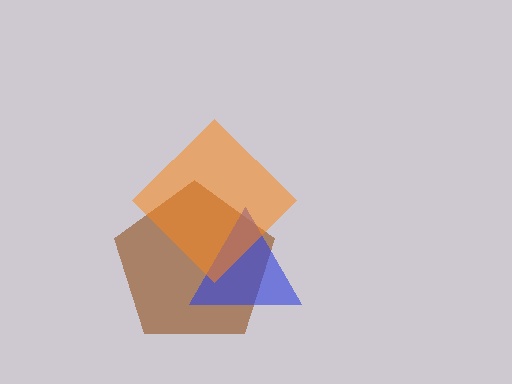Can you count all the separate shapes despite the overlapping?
Yes, there are 3 separate shapes.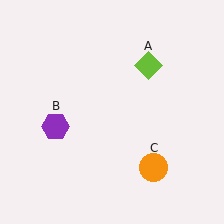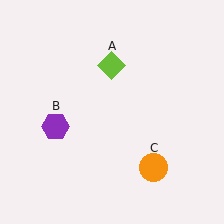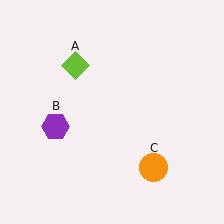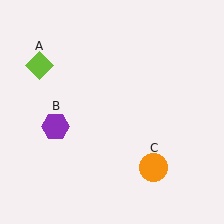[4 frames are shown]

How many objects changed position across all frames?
1 object changed position: lime diamond (object A).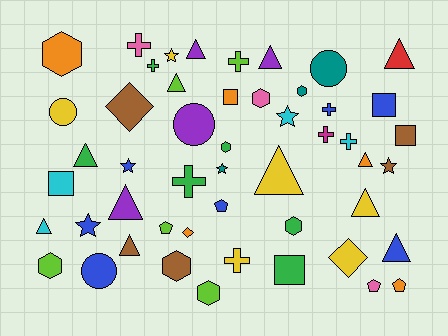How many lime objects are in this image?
There are 5 lime objects.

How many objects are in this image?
There are 50 objects.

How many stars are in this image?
There are 6 stars.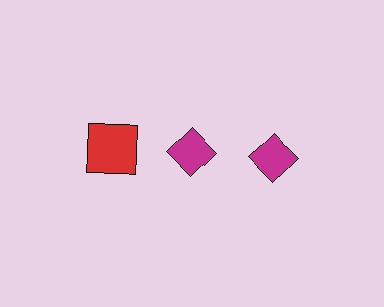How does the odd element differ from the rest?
It differs in both color (red instead of magenta) and shape (square instead of diamond).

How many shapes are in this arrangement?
There are 3 shapes arranged in a grid pattern.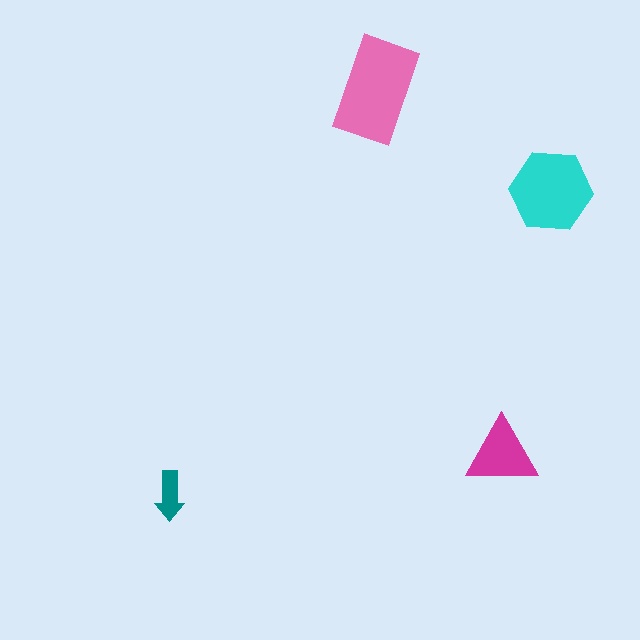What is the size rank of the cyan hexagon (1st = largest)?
2nd.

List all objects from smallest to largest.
The teal arrow, the magenta triangle, the cyan hexagon, the pink rectangle.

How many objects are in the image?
There are 4 objects in the image.